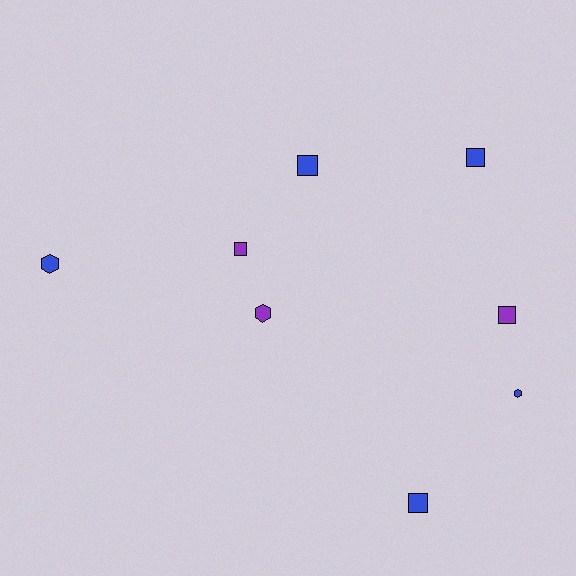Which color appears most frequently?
Blue, with 5 objects.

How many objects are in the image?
There are 8 objects.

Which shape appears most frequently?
Square, with 5 objects.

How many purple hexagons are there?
There is 1 purple hexagon.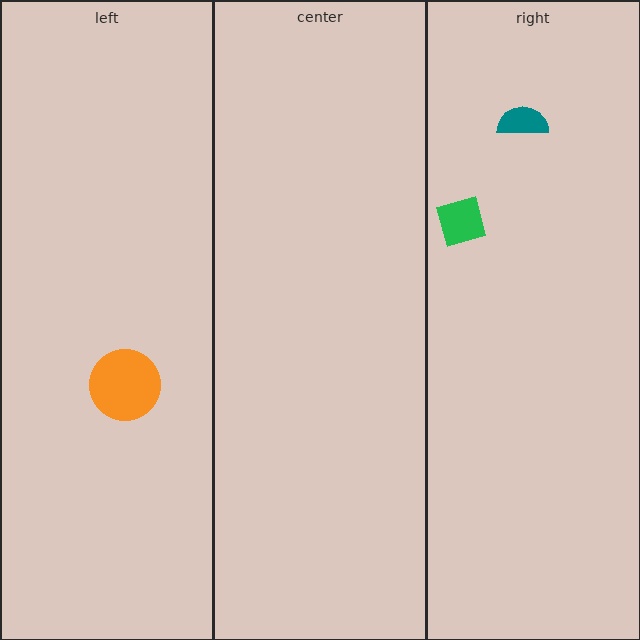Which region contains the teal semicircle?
The right region.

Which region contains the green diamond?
The right region.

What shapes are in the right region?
The green diamond, the teal semicircle.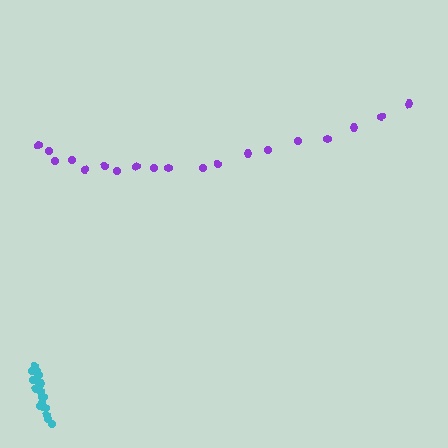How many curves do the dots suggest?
There are 2 distinct paths.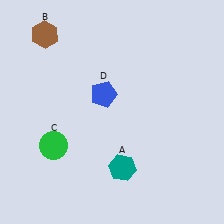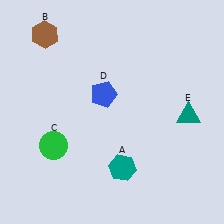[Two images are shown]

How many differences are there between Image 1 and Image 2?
There is 1 difference between the two images.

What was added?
A teal triangle (E) was added in Image 2.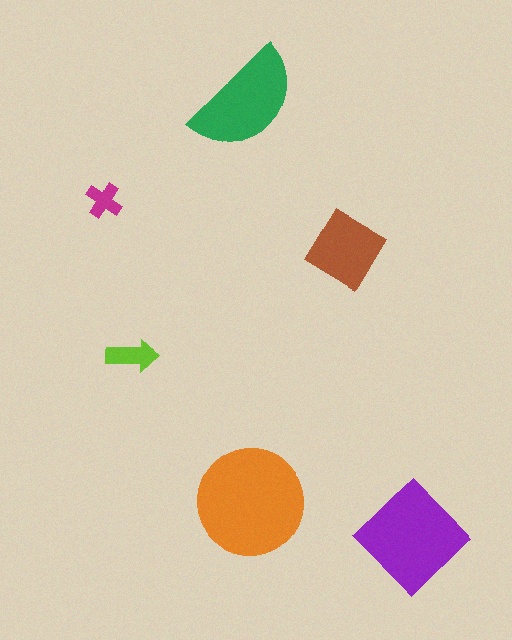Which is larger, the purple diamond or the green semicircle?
The purple diamond.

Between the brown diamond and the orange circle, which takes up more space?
The orange circle.